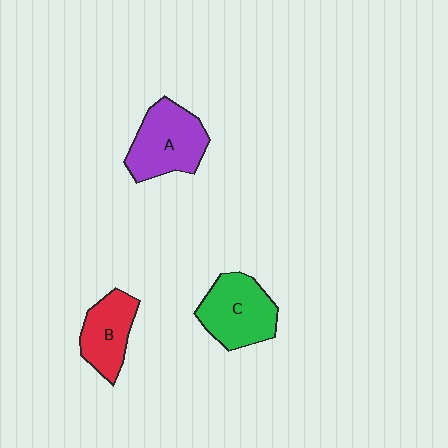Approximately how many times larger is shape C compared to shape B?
Approximately 1.3 times.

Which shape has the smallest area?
Shape B (red).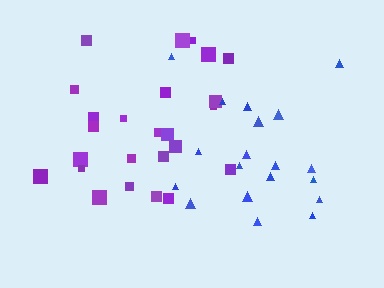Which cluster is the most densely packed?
Blue.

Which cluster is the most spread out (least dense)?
Purple.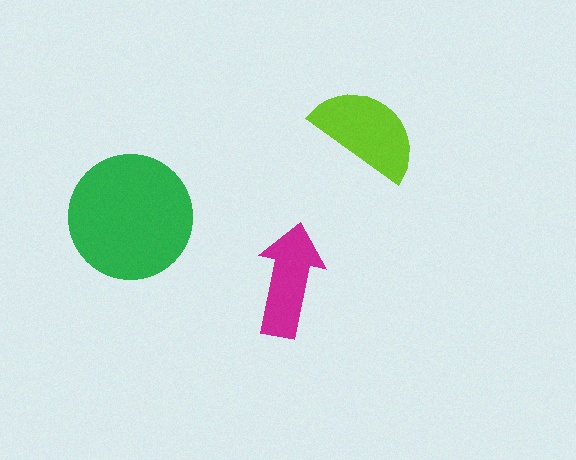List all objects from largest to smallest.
The green circle, the lime semicircle, the magenta arrow.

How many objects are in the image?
There are 3 objects in the image.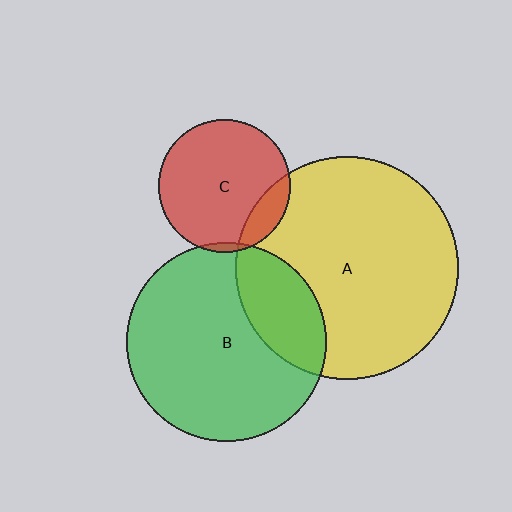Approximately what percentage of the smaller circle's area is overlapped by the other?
Approximately 5%.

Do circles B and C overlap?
Yes.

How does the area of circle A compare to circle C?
Approximately 2.8 times.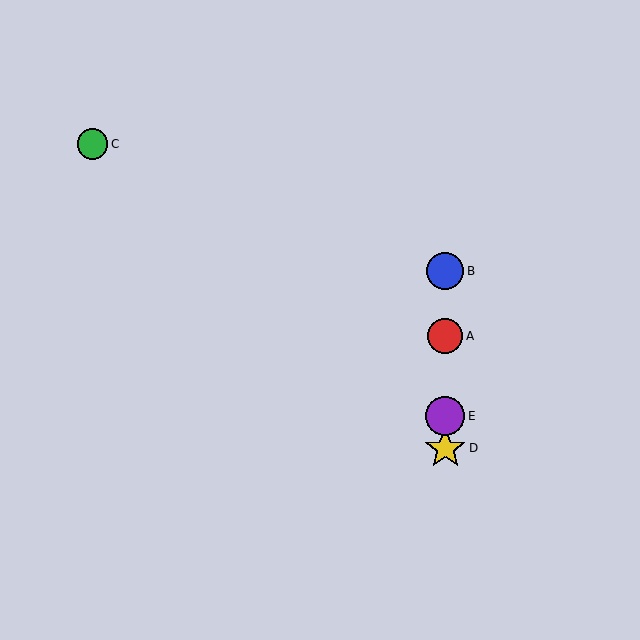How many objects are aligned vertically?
4 objects (A, B, D, E) are aligned vertically.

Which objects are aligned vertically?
Objects A, B, D, E are aligned vertically.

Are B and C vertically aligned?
No, B is at x≈445 and C is at x≈92.